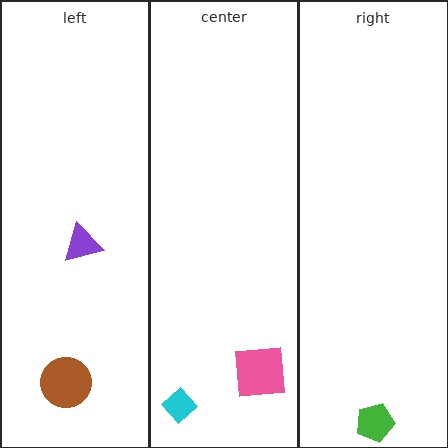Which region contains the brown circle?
The left region.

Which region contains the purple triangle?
The left region.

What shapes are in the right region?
The green pentagon.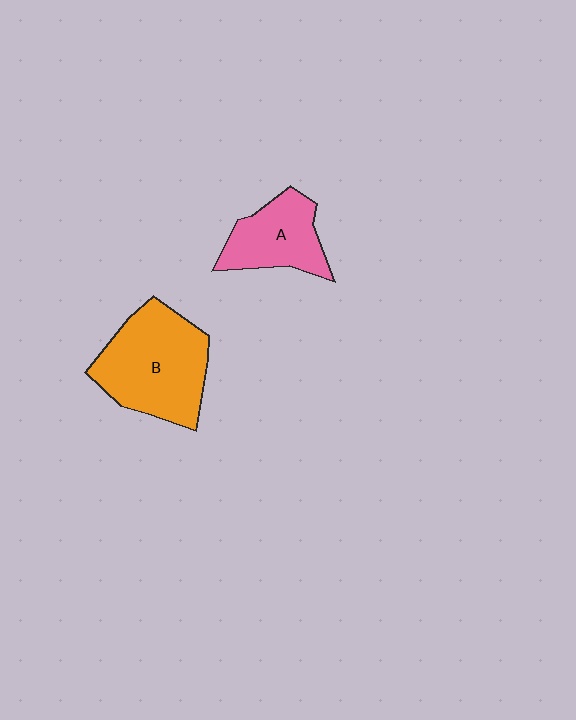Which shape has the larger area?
Shape B (orange).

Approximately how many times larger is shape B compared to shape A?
Approximately 1.6 times.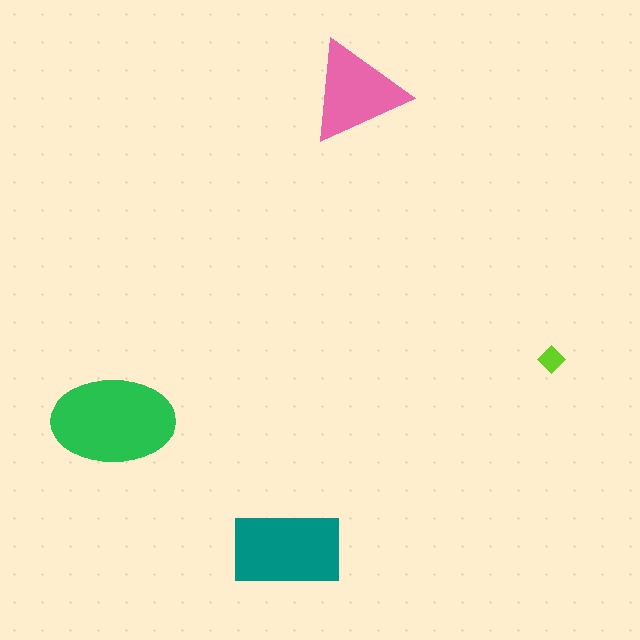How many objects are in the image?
There are 4 objects in the image.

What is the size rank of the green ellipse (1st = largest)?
1st.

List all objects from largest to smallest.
The green ellipse, the teal rectangle, the pink triangle, the lime diamond.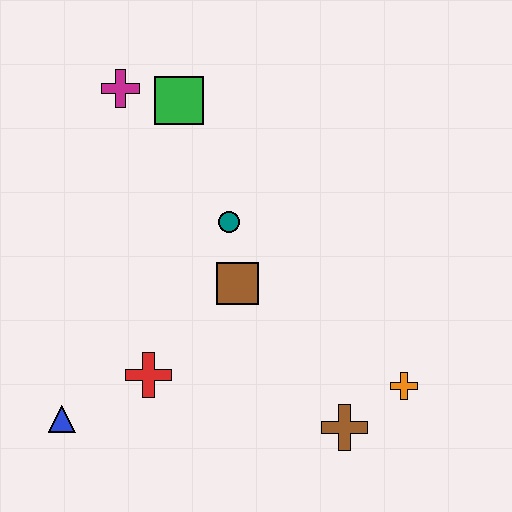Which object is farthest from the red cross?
The magenta cross is farthest from the red cross.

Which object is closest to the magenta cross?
The green square is closest to the magenta cross.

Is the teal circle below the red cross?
No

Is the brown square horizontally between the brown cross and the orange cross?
No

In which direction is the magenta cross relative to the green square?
The magenta cross is to the left of the green square.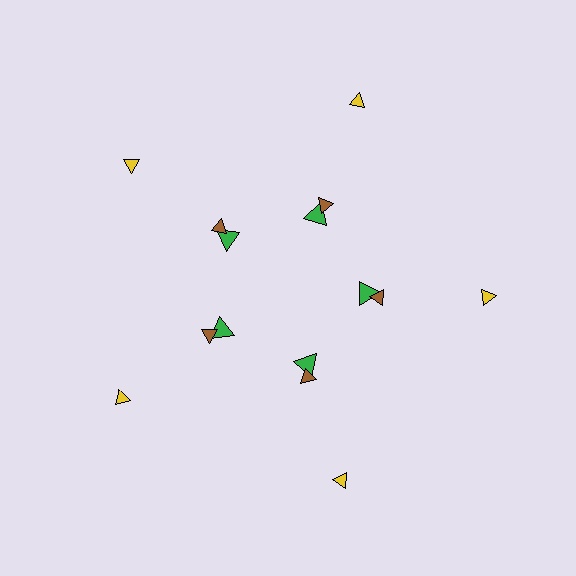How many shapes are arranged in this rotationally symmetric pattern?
There are 15 shapes, arranged in 5 groups of 3.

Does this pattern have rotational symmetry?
Yes, this pattern has 5-fold rotational symmetry. It looks the same after rotating 72 degrees around the center.